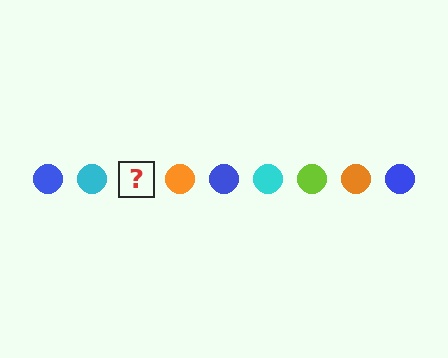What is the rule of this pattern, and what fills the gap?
The rule is that the pattern cycles through blue, cyan, lime, orange circles. The gap should be filled with a lime circle.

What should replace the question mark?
The question mark should be replaced with a lime circle.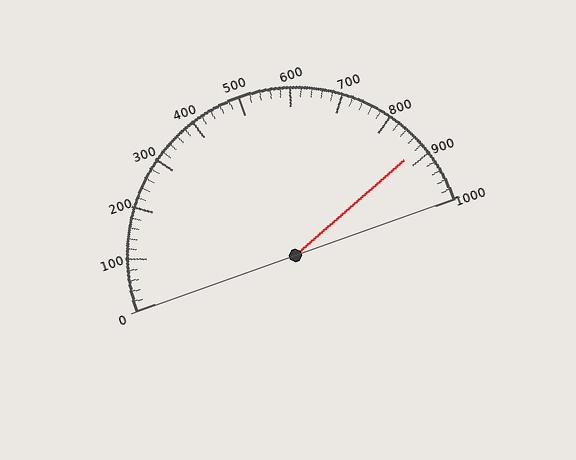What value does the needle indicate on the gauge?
The needle indicates approximately 880.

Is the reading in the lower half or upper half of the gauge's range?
The reading is in the upper half of the range (0 to 1000).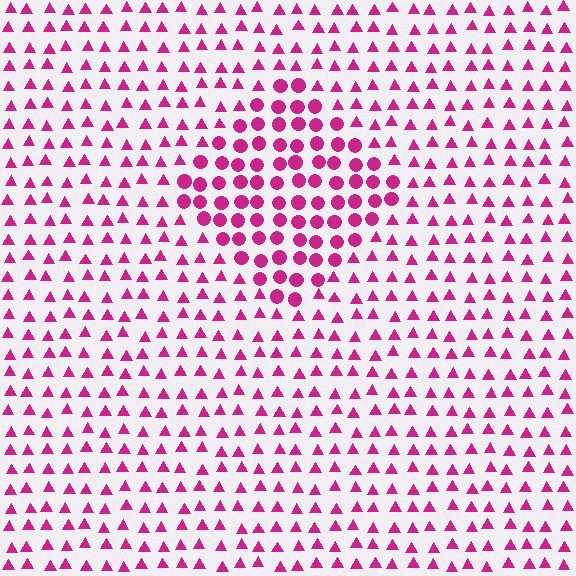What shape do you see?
I see a diamond.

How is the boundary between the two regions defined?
The boundary is defined by a change in element shape: circles inside vs. triangles outside. All elements share the same color and spacing.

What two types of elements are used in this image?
The image uses circles inside the diamond region and triangles outside it.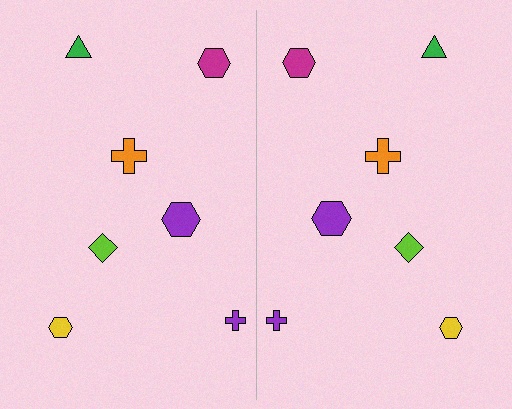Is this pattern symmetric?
Yes, this pattern has bilateral (reflection) symmetry.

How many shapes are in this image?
There are 14 shapes in this image.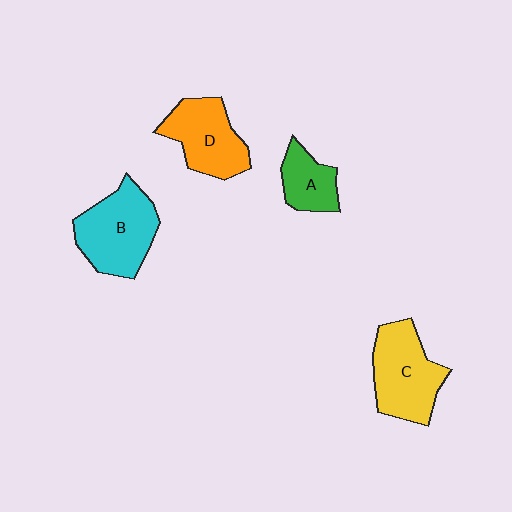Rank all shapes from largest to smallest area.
From largest to smallest: B (cyan), C (yellow), D (orange), A (green).